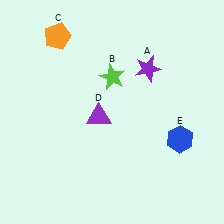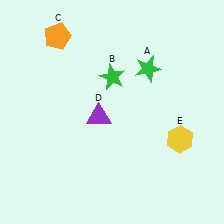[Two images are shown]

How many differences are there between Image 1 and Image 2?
There are 3 differences between the two images.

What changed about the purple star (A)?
In Image 1, A is purple. In Image 2, it changed to green.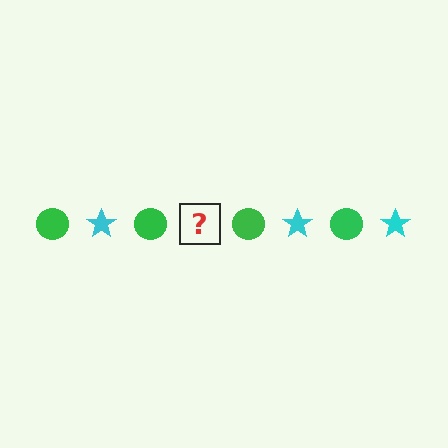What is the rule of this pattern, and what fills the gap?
The rule is that the pattern alternates between green circle and cyan star. The gap should be filled with a cyan star.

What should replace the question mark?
The question mark should be replaced with a cyan star.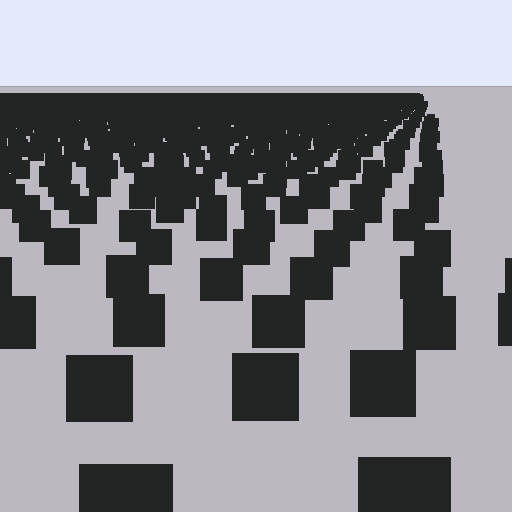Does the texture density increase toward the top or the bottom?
Density increases toward the top.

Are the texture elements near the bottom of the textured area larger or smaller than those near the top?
Larger. Near the bottom, elements are closer to the viewer and appear at a bigger on-screen size.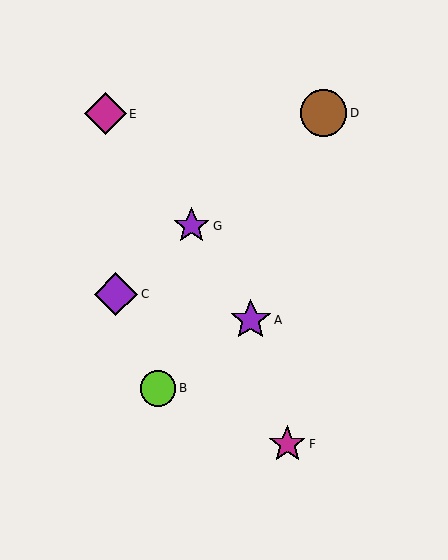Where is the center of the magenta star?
The center of the magenta star is at (287, 444).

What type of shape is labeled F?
Shape F is a magenta star.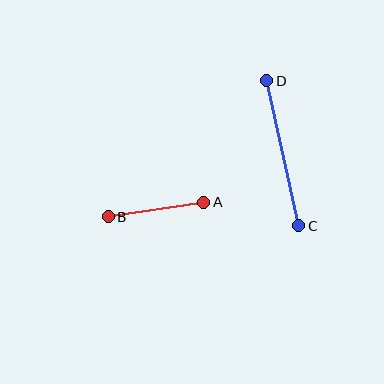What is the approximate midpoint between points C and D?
The midpoint is at approximately (283, 153) pixels.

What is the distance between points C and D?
The distance is approximately 149 pixels.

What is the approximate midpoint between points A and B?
The midpoint is at approximately (156, 209) pixels.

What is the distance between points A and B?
The distance is approximately 97 pixels.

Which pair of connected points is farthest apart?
Points C and D are farthest apart.